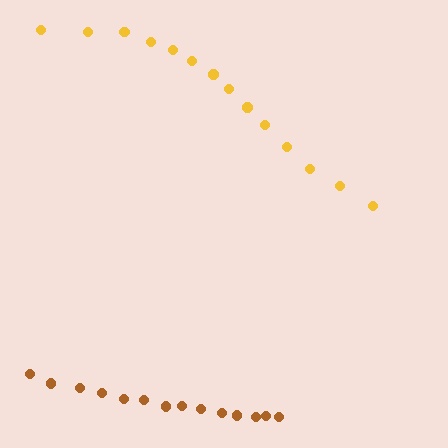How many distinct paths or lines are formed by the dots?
There are 2 distinct paths.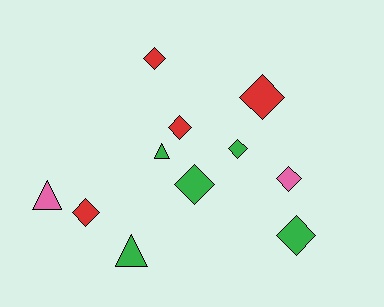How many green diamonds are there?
There are 3 green diamonds.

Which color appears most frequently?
Green, with 5 objects.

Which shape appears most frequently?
Diamond, with 8 objects.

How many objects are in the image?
There are 11 objects.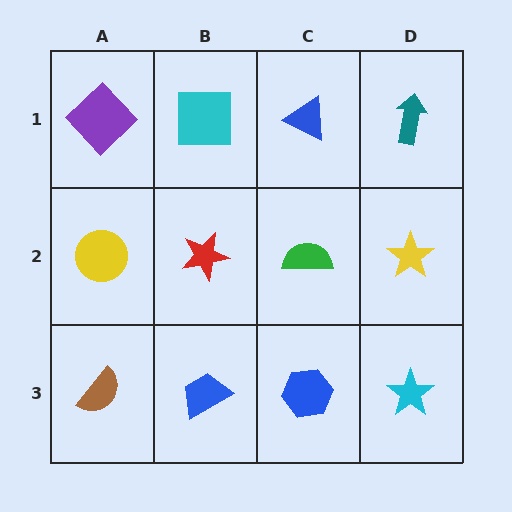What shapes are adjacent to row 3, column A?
A yellow circle (row 2, column A), a blue trapezoid (row 3, column B).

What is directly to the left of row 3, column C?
A blue trapezoid.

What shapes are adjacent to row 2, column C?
A blue triangle (row 1, column C), a blue hexagon (row 3, column C), a red star (row 2, column B), a yellow star (row 2, column D).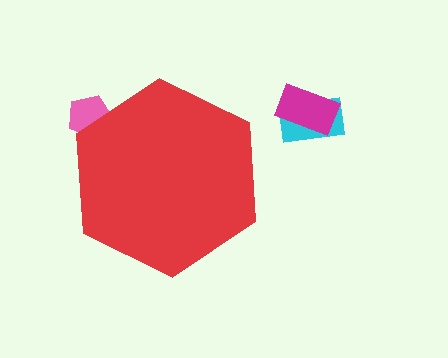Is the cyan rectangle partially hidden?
No, the cyan rectangle is fully visible.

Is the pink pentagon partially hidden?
Yes, the pink pentagon is partially hidden behind the red hexagon.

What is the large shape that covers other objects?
A red hexagon.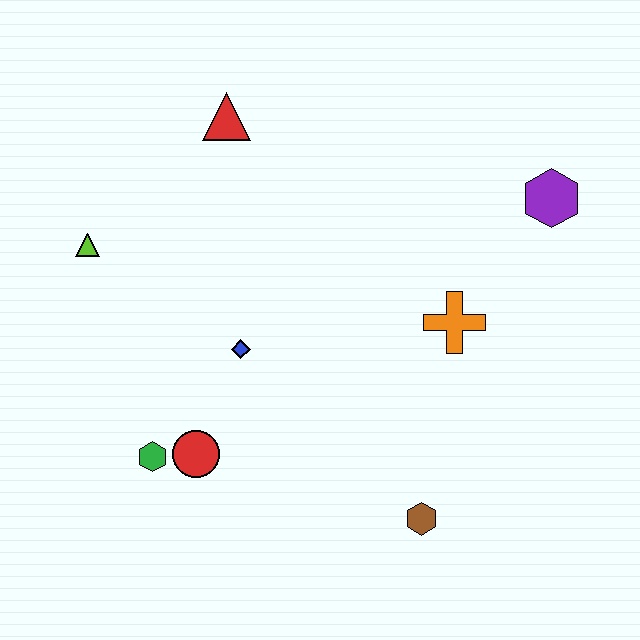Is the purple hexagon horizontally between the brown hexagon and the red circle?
No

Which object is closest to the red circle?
The green hexagon is closest to the red circle.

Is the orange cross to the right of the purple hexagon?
No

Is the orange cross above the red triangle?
No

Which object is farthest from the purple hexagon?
The green hexagon is farthest from the purple hexagon.